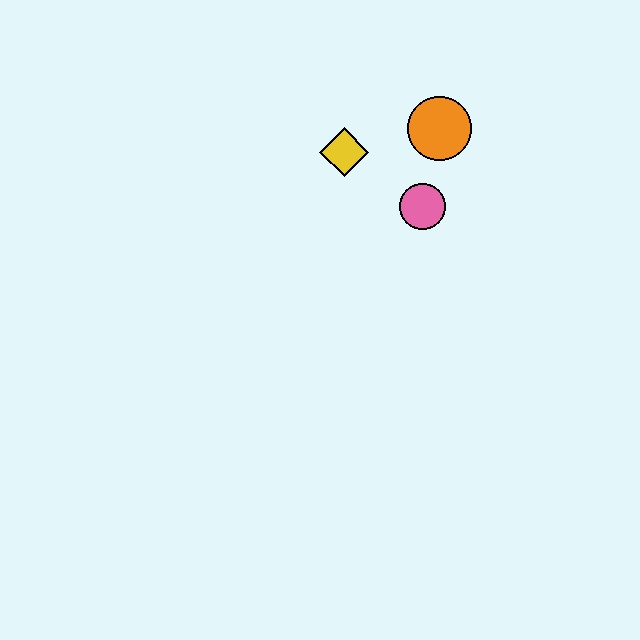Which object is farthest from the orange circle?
The yellow diamond is farthest from the orange circle.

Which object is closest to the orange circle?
The pink circle is closest to the orange circle.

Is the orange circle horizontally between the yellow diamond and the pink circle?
No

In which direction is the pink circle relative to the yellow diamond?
The pink circle is to the right of the yellow diamond.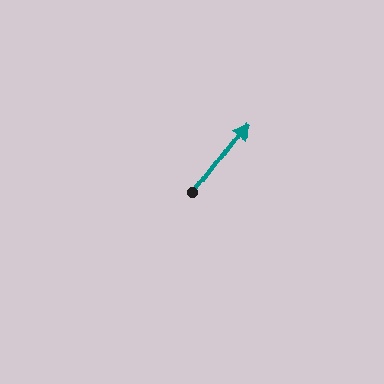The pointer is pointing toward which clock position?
Roughly 1 o'clock.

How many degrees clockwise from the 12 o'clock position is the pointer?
Approximately 37 degrees.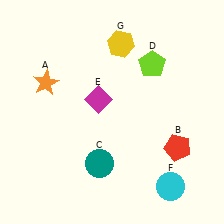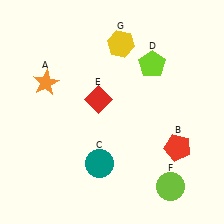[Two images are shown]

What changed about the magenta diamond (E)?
In Image 1, E is magenta. In Image 2, it changed to red.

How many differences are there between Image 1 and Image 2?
There are 2 differences between the two images.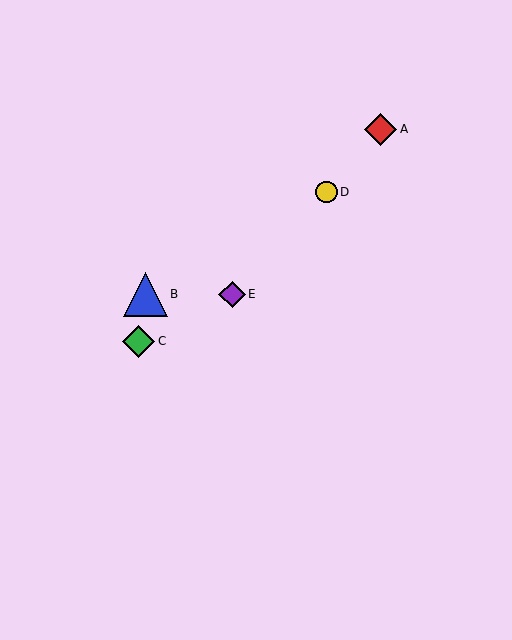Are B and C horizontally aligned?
No, B is at y≈294 and C is at y≈341.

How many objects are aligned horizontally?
2 objects (B, E) are aligned horizontally.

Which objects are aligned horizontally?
Objects B, E are aligned horizontally.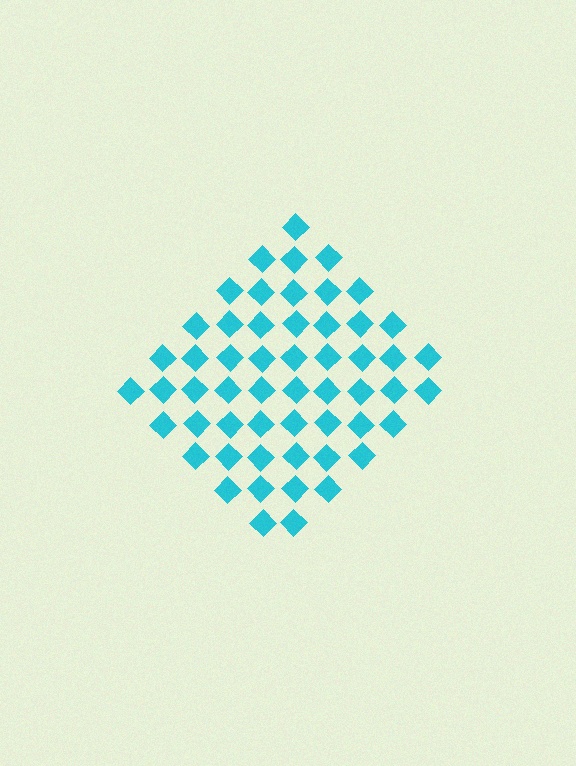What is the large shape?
The large shape is a diamond.